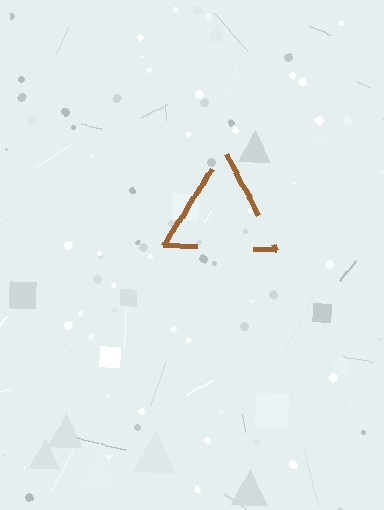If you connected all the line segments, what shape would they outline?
They would outline a triangle.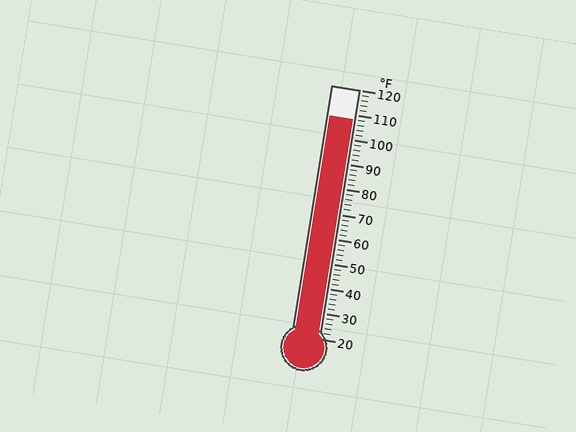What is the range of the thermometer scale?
The thermometer scale ranges from 20°F to 120°F.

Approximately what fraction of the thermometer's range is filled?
The thermometer is filled to approximately 90% of its range.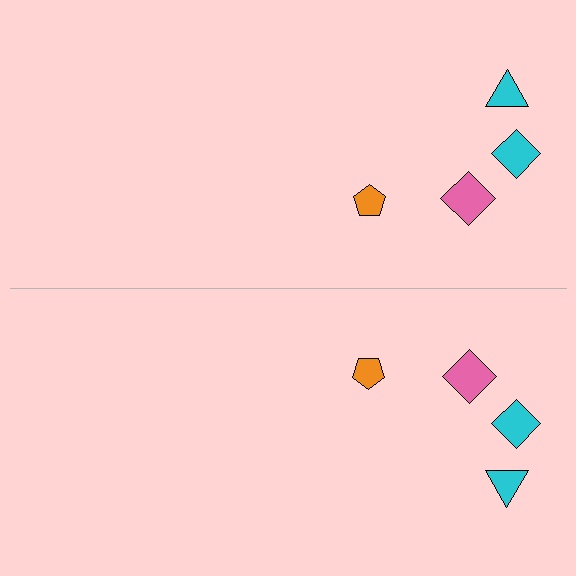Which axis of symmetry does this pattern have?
The pattern has a horizontal axis of symmetry running through the center of the image.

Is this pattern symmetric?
Yes, this pattern has bilateral (reflection) symmetry.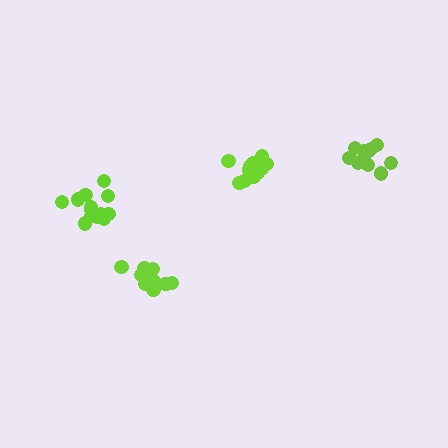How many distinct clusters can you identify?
There are 4 distinct clusters.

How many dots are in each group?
Group 1: 14 dots, Group 2: 13 dots, Group 3: 11 dots, Group 4: 12 dots (50 total).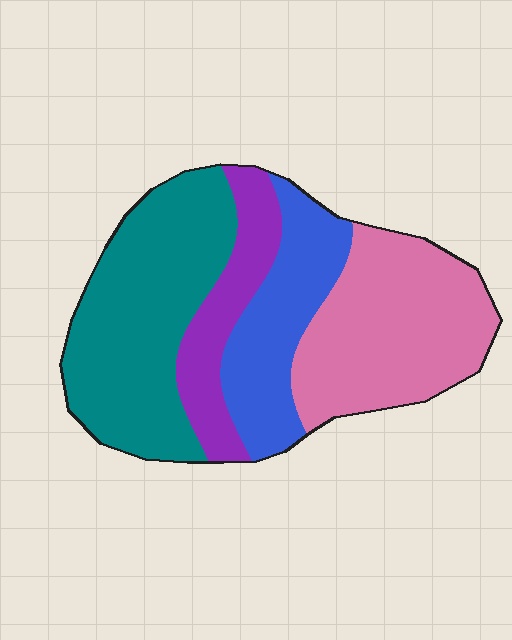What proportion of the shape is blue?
Blue takes up less than a quarter of the shape.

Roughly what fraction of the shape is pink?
Pink takes up about one third (1/3) of the shape.